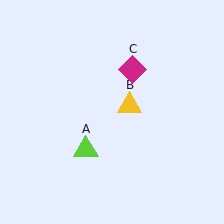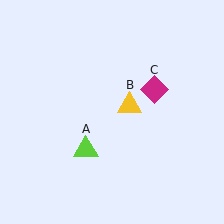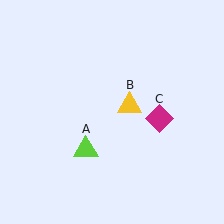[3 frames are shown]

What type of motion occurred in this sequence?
The magenta diamond (object C) rotated clockwise around the center of the scene.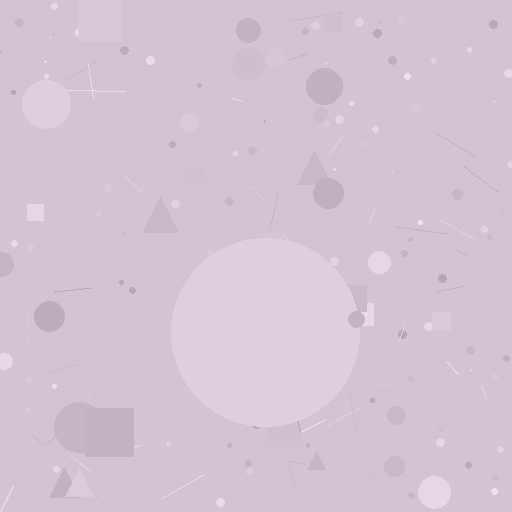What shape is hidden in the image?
A circle is hidden in the image.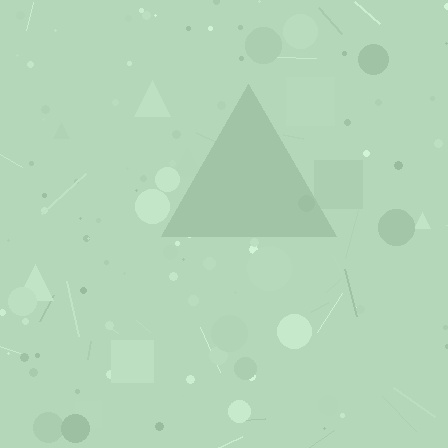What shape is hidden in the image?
A triangle is hidden in the image.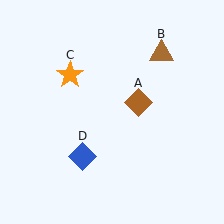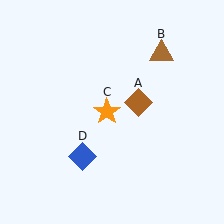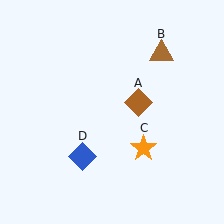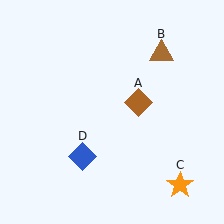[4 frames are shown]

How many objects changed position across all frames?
1 object changed position: orange star (object C).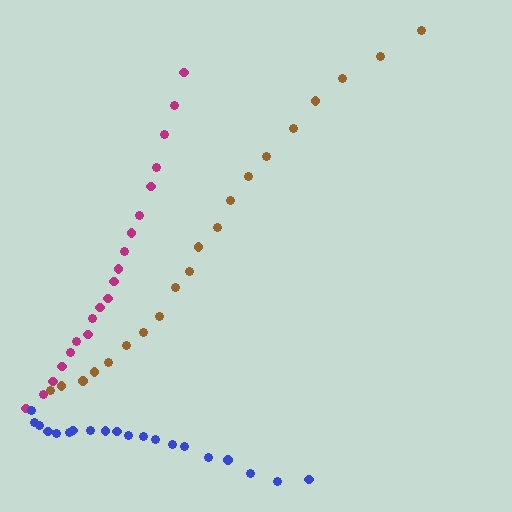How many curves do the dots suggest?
There are 3 distinct paths.